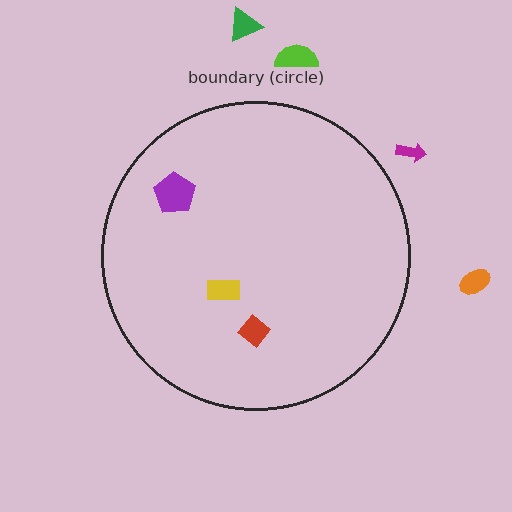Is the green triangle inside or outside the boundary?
Outside.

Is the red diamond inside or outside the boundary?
Inside.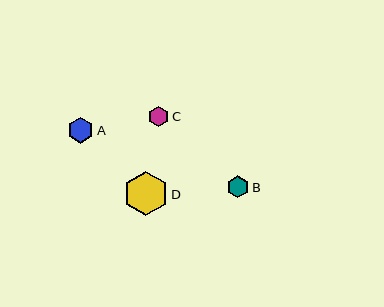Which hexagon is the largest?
Hexagon D is the largest with a size of approximately 45 pixels.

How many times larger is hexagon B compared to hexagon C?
Hexagon B is approximately 1.1 times the size of hexagon C.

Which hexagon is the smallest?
Hexagon C is the smallest with a size of approximately 20 pixels.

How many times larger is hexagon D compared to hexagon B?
Hexagon D is approximately 2.0 times the size of hexagon B.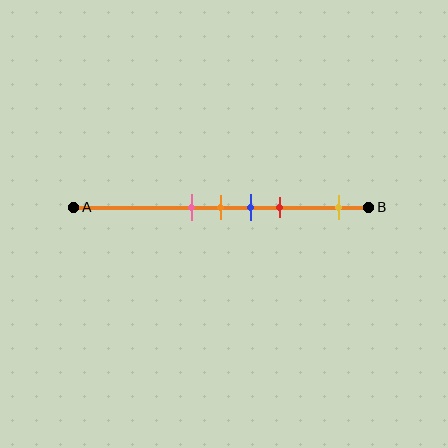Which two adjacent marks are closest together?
The pink and orange marks are the closest adjacent pair.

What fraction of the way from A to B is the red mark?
The red mark is approximately 70% (0.7) of the way from A to B.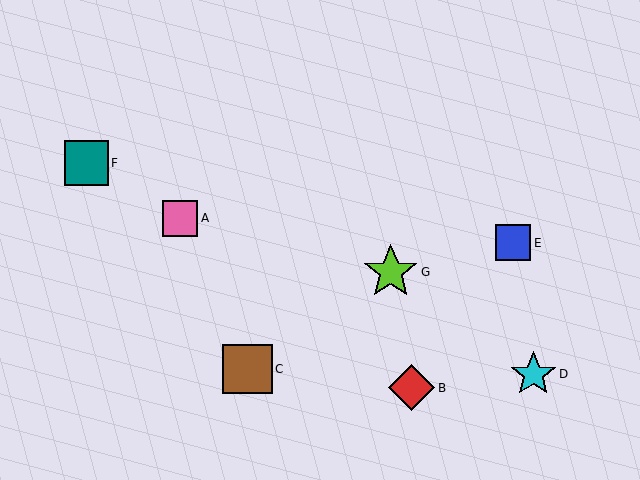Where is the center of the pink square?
The center of the pink square is at (180, 218).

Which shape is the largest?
The lime star (labeled G) is the largest.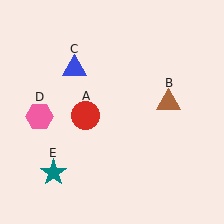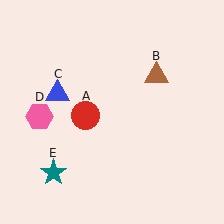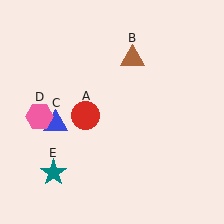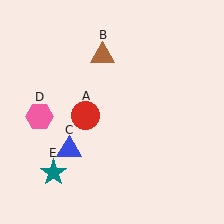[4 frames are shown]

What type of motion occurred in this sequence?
The brown triangle (object B), blue triangle (object C) rotated counterclockwise around the center of the scene.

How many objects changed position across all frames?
2 objects changed position: brown triangle (object B), blue triangle (object C).